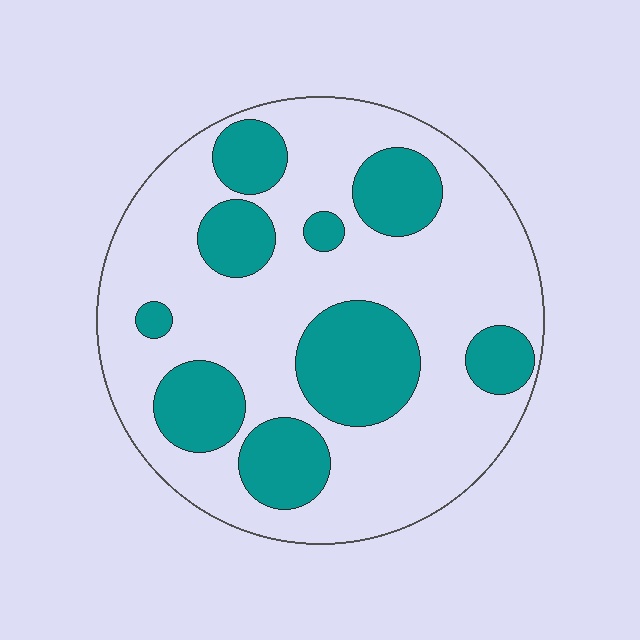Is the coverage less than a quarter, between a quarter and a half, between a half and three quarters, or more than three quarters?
Between a quarter and a half.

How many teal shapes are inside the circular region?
9.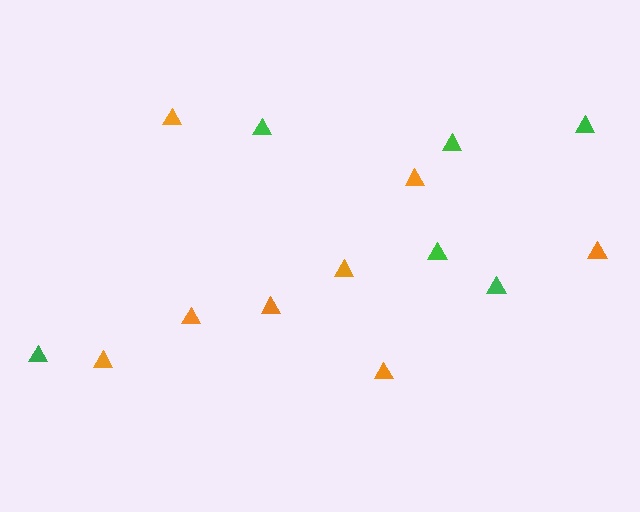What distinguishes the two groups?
There are 2 groups: one group of orange triangles (8) and one group of green triangles (6).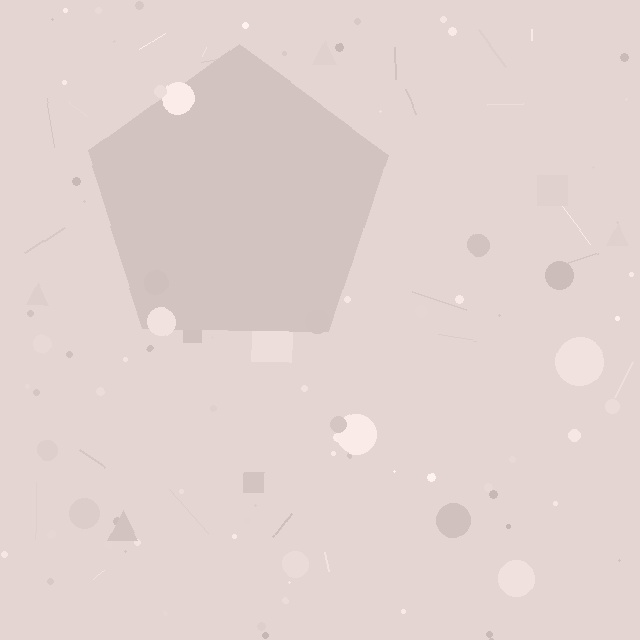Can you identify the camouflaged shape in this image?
The camouflaged shape is a pentagon.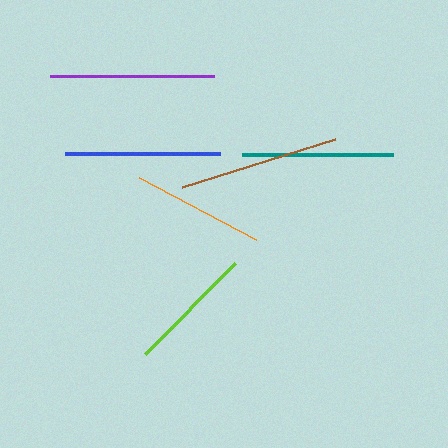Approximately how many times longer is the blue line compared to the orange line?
The blue line is approximately 1.2 times the length of the orange line.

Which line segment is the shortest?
The lime line is the shortest at approximately 128 pixels.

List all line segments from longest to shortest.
From longest to shortest: purple, brown, blue, teal, orange, lime.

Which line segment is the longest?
The purple line is the longest at approximately 164 pixels.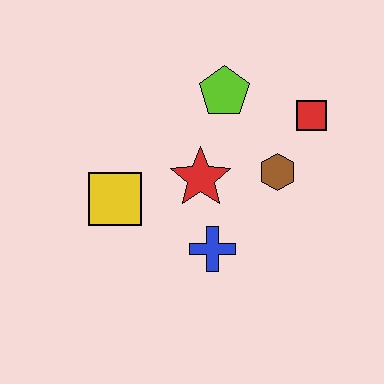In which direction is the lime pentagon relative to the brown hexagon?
The lime pentagon is above the brown hexagon.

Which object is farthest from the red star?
The red square is farthest from the red star.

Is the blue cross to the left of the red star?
No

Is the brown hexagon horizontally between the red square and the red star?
Yes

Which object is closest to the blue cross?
The red star is closest to the blue cross.